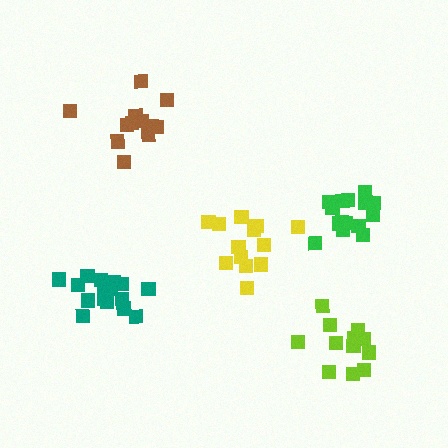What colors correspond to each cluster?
The clusters are colored: brown, lime, green, teal, yellow.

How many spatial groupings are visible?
There are 5 spatial groupings.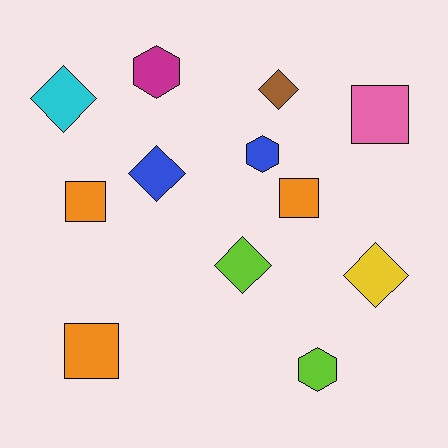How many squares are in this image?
There are 4 squares.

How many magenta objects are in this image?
There is 1 magenta object.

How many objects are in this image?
There are 12 objects.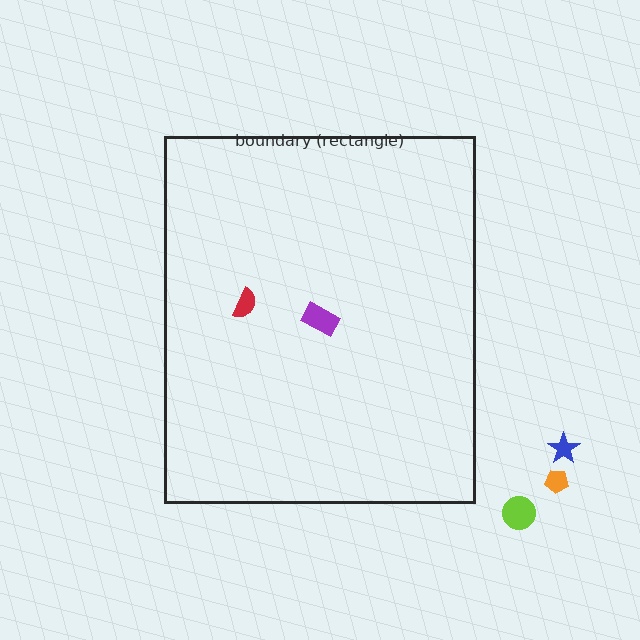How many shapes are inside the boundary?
2 inside, 3 outside.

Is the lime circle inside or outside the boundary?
Outside.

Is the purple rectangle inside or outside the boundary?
Inside.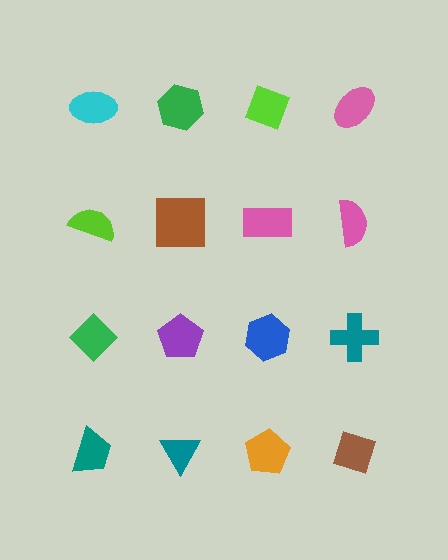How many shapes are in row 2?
4 shapes.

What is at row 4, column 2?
A teal triangle.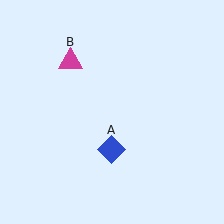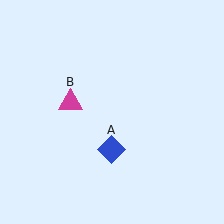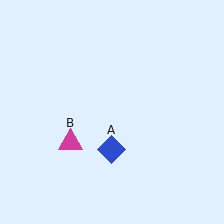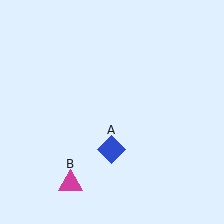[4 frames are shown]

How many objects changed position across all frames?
1 object changed position: magenta triangle (object B).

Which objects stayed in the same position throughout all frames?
Blue diamond (object A) remained stationary.